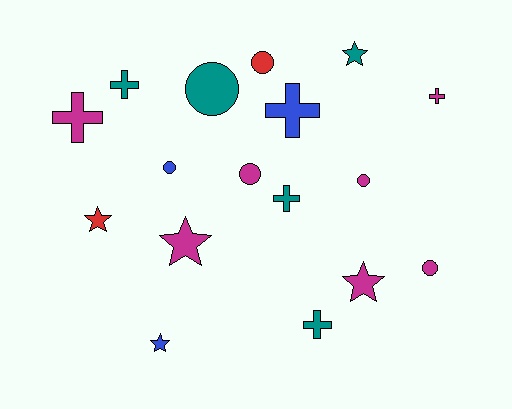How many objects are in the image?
There are 17 objects.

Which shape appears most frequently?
Cross, with 6 objects.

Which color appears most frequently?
Magenta, with 7 objects.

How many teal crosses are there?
There are 3 teal crosses.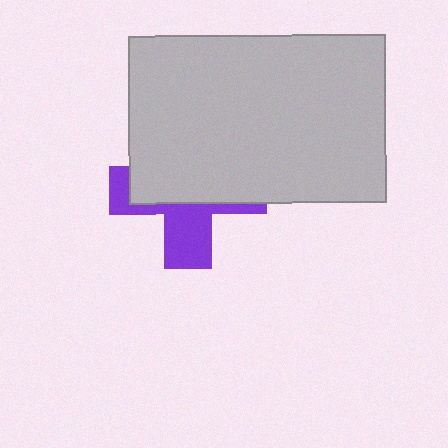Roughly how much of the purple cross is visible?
A small part of it is visible (roughly 39%).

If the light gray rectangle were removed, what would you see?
You would see the complete purple cross.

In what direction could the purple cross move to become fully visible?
The purple cross could move down. That would shift it out from behind the light gray rectangle entirely.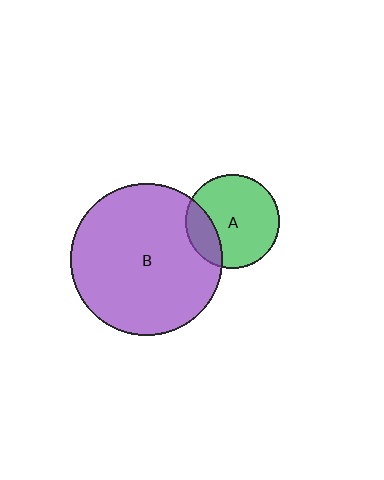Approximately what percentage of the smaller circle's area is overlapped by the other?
Approximately 20%.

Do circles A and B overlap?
Yes.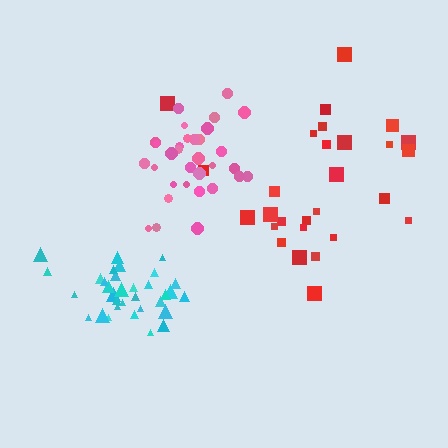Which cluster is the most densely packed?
Cyan.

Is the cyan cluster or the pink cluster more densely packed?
Cyan.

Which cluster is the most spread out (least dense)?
Red.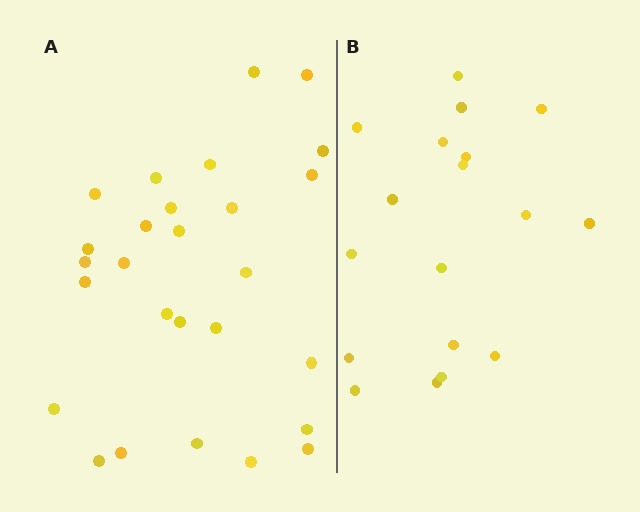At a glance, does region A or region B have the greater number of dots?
Region A (the left region) has more dots.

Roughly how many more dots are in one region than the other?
Region A has roughly 8 or so more dots than region B.